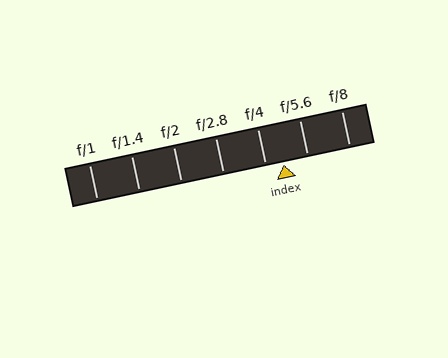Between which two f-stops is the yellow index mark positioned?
The index mark is between f/4 and f/5.6.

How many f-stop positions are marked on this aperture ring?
There are 7 f-stop positions marked.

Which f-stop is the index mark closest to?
The index mark is closest to f/4.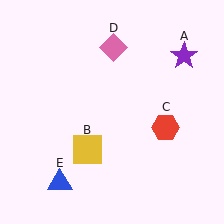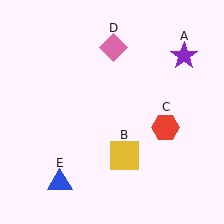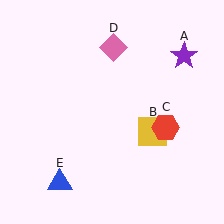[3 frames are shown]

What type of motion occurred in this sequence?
The yellow square (object B) rotated counterclockwise around the center of the scene.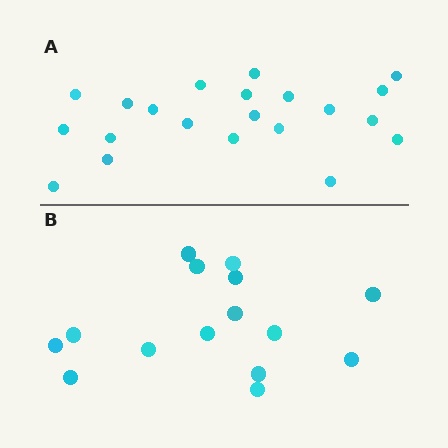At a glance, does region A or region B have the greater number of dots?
Region A (the top region) has more dots.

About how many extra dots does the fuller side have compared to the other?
Region A has about 6 more dots than region B.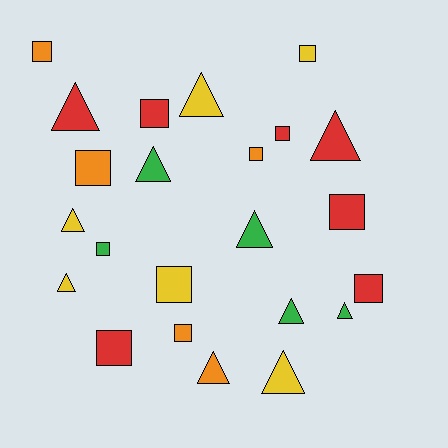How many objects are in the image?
There are 23 objects.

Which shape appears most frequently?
Square, with 12 objects.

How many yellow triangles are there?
There are 4 yellow triangles.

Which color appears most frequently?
Red, with 7 objects.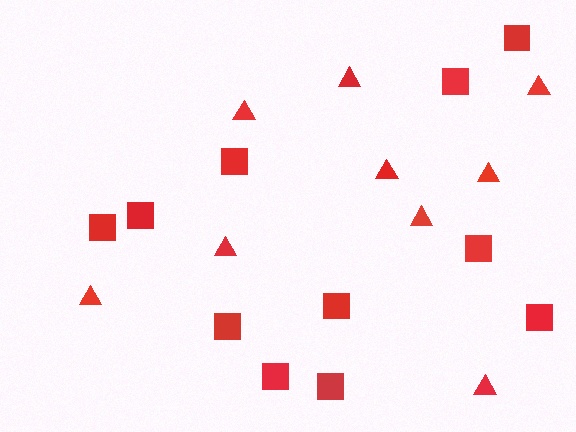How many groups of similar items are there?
There are 2 groups: one group of triangles (9) and one group of squares (11).